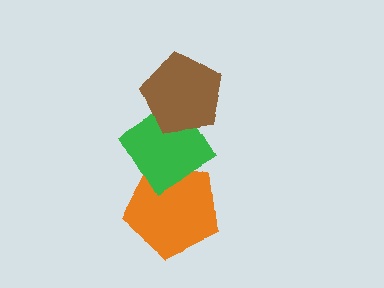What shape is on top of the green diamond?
The brown pentagon is on top of the green diamond.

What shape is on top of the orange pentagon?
The green diamond is on top of the orange pentagon.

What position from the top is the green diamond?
The green diamond is 2nd from the top.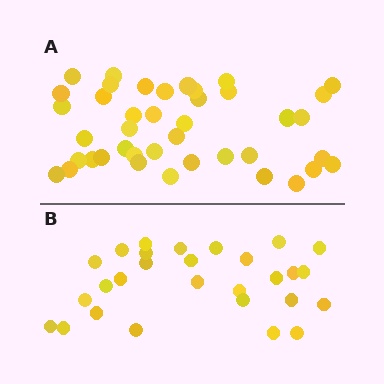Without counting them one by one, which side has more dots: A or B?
Region A (the top region) has more dots.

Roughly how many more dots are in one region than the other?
Region A has approximately 15 more dots than region B.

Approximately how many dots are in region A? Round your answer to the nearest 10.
About 40 dots. (The exact count is 41, which rounds to 40.)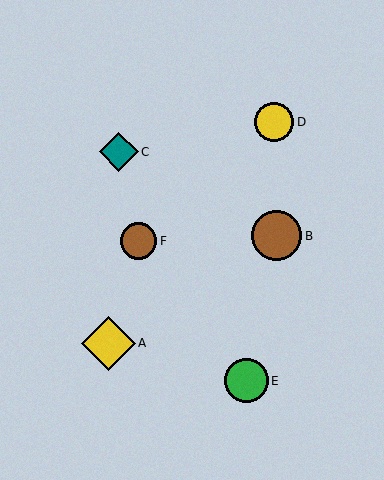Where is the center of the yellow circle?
The center of the yellow circle is at (274, 122).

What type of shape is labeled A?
Shape A is a yellow diamond.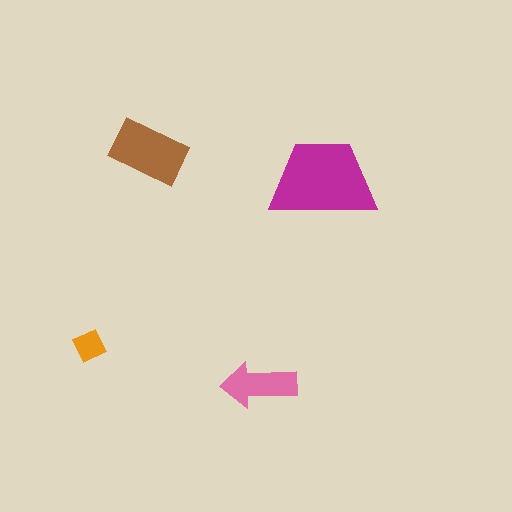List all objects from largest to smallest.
The magenta trapezoid, the brown rectangle, the pink arrow, the orange square.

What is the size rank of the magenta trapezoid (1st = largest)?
1st.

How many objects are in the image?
There are 4 objects in the image.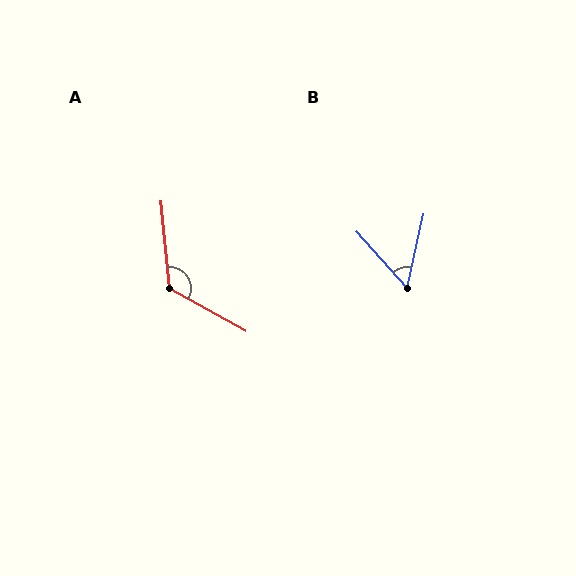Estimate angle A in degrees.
Approximately 124 degrees.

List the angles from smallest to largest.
B (54°), A (124°).